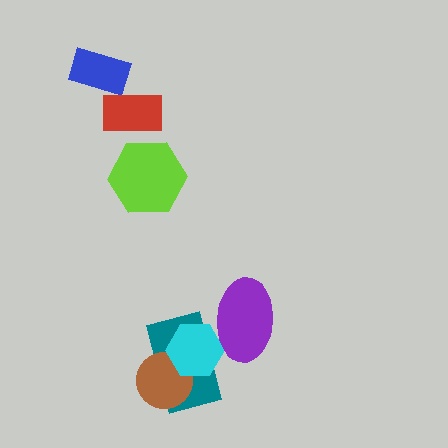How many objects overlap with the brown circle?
2 objects overlap with the brown circle.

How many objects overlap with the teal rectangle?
3 objects overlap with the teal rectangle.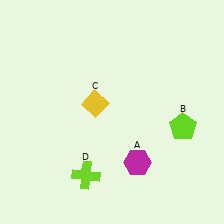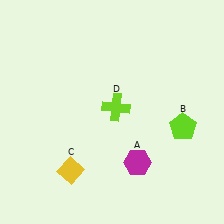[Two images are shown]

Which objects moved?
The objects that moved are: the yellow diamond (C), the lime cross (D).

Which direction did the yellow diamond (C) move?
The yellow diamond (C) moved down.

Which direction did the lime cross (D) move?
The lime cross (D) moved up.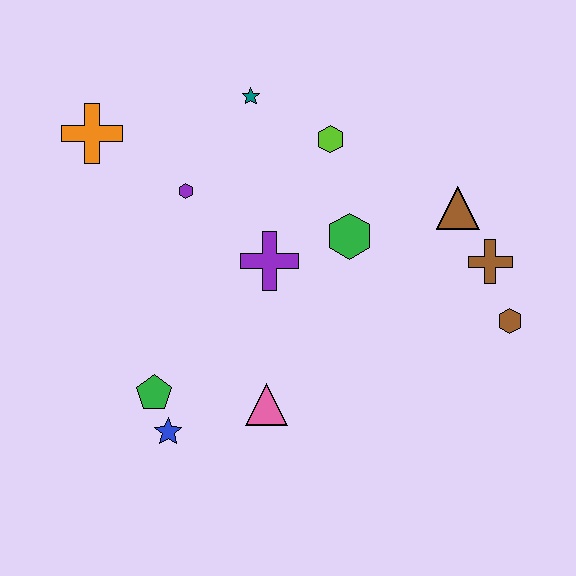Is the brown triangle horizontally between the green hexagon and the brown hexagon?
Yes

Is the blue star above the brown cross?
No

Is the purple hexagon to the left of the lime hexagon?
Yes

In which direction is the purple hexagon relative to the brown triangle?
The purple hexagon is to the left of the brown triangle.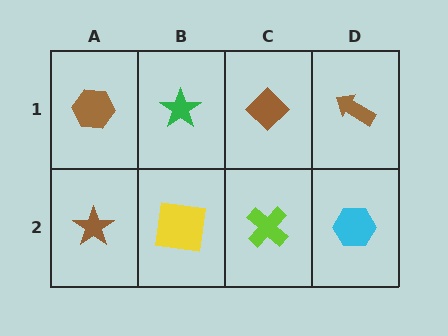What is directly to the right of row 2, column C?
A cyan hexagon.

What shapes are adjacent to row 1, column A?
A brown star (row 2, column A), a green star (row 1, column B).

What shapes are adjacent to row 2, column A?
A brown hexagon (row 1, column A), a yellow square (row 2, column B).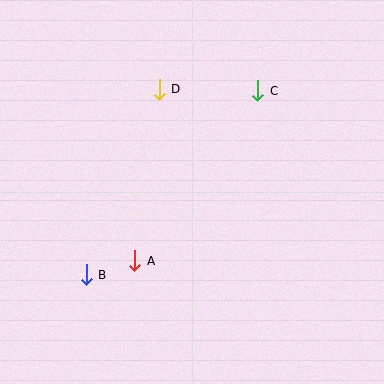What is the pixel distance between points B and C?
The distance between B and C is 252 pixels.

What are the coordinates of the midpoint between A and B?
The midpoint between A and B is at (110, 268).